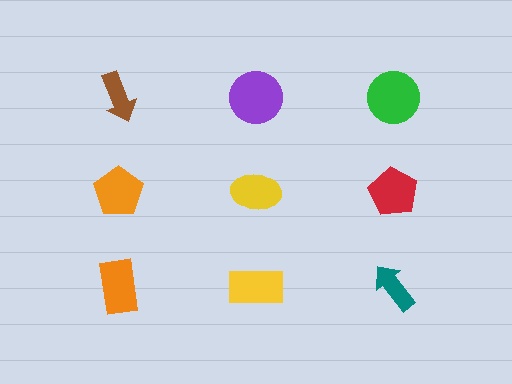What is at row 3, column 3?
A teal arrow.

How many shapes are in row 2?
3 shapes.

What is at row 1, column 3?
A green circle.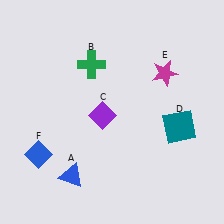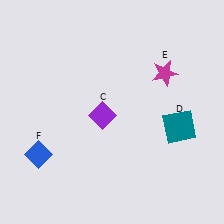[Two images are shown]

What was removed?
The blue triangle (A), the green cross (B) were removed in Image 2.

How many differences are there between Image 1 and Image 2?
There are 2 differences between the two images.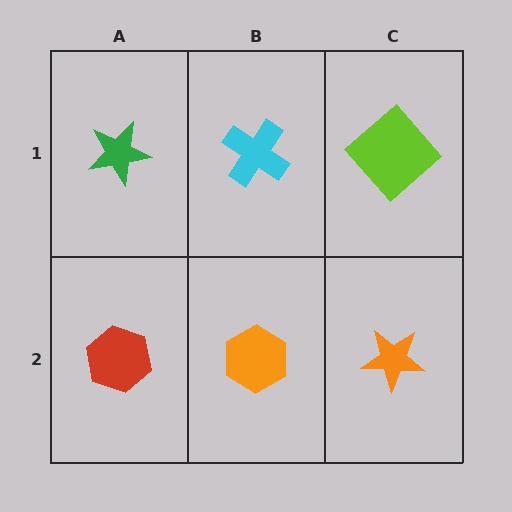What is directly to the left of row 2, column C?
An orange hexagon.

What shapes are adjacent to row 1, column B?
An orange hexagon (row 2, column B), a green star (row 1, column A), a lime diamond (row 1, column C).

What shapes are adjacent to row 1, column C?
An orange star (row 2, column C), a cyan cross (row 1, column B).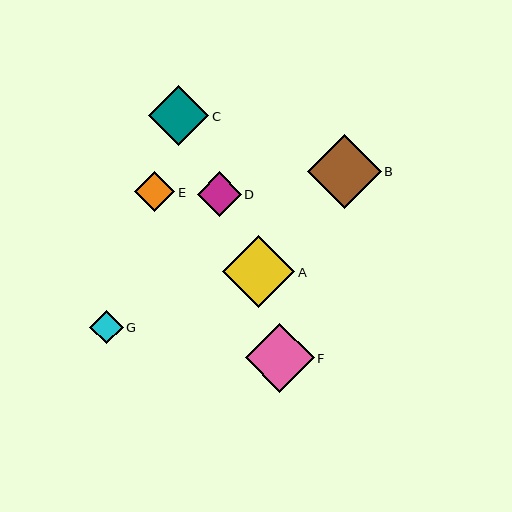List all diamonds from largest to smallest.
From largest to smallest: B, A, F, C, D, E, G.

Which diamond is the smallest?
Diamond G is the smallest with a size of approximately 34 pixels.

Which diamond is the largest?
Diamond B is the largest with a size of approximately 74 pixels.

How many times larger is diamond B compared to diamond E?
Diamond B is approximately 1.8 times the size of diamond E.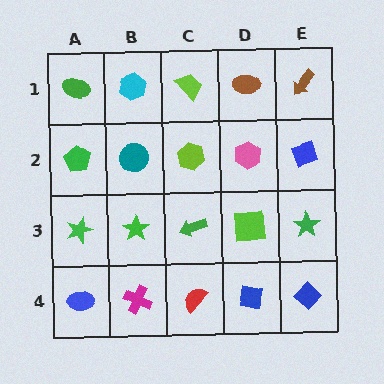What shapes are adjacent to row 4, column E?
A green star (row 3, column E), a blue square (row 4, column D).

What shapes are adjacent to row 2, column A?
A green ellipse (row 1, column A), a green star (row 3, column A), a teal circle (row 2, column B).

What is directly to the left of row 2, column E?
A pink hexagon.